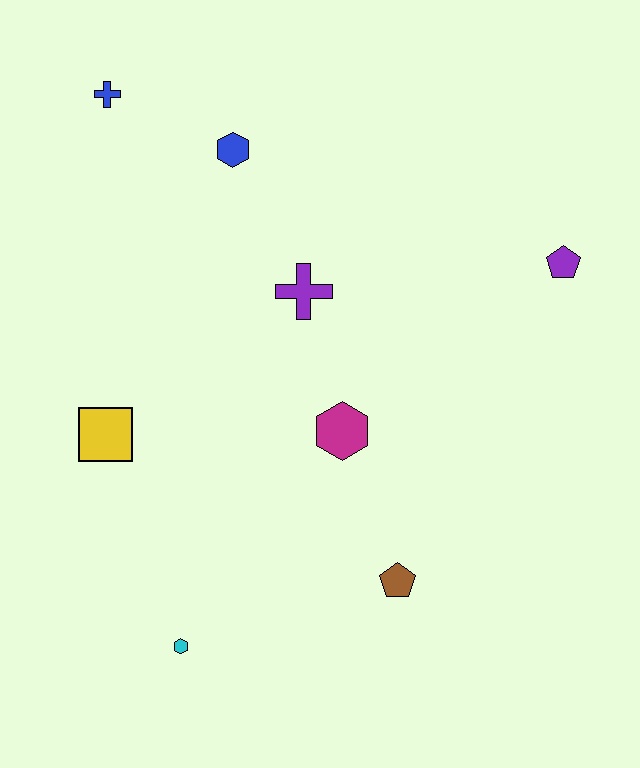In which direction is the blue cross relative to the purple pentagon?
The blue cross is to the left of the purple pentagon.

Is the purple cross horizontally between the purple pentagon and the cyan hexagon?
Yes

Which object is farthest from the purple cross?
The cyan hexagon is farthest from the purple cross.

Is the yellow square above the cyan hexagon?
Yes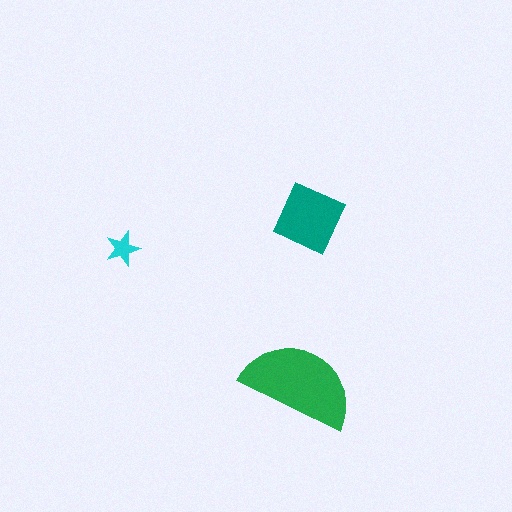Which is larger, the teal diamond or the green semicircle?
The green semicircle.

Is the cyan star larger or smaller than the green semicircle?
Smaller.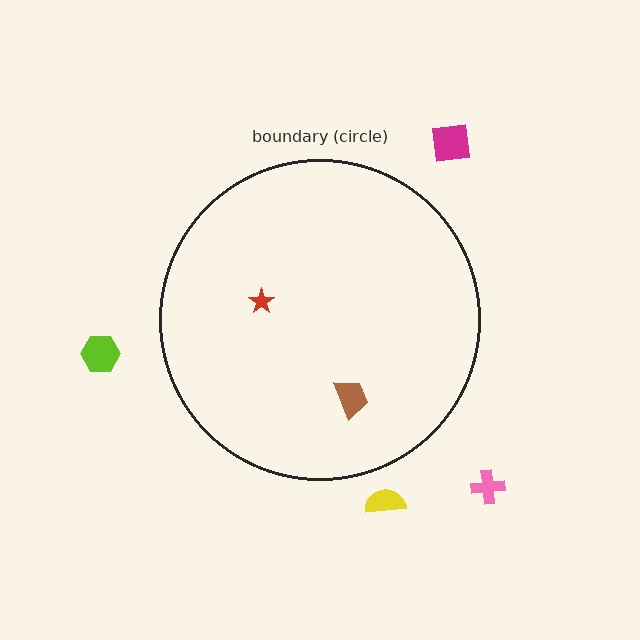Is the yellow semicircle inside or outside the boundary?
Outside.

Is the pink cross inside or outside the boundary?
Outside.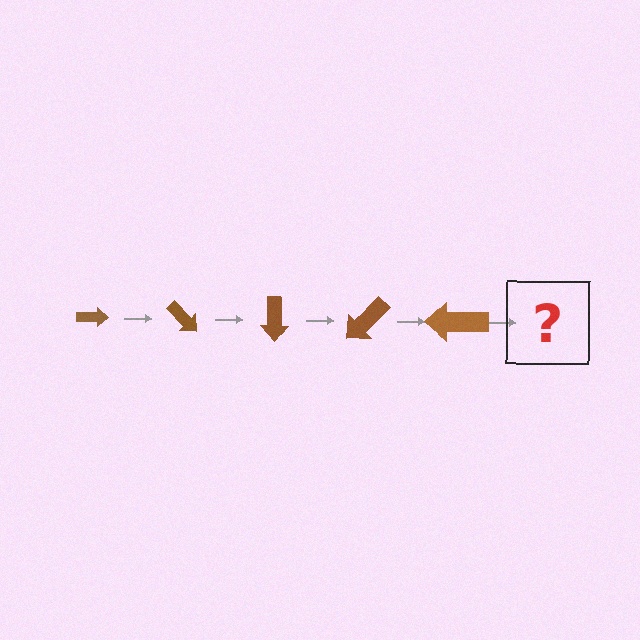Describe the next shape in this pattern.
It should be an arrow, larger than the previous one and rotated 225 degrees from the start.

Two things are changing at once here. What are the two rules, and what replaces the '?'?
The two rules are that the arrow grows larger each step and it rotates 45 degrees each step. The '?' should be an arrow, larger than the previous one and rotated 225 degrees from the start.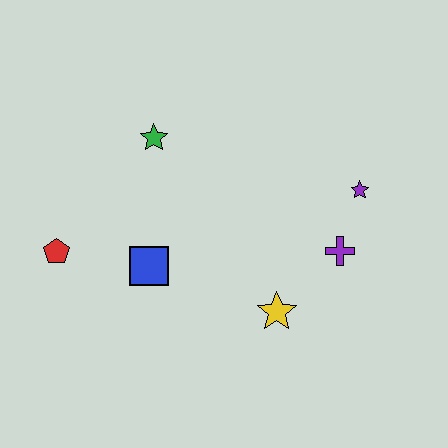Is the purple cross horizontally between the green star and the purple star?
Yes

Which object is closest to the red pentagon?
The blue square is closest to the red pentagon.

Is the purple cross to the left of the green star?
No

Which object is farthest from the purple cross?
The red pentagon is farthest from the purple cross.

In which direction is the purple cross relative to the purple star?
The purple cross is below the purple star.